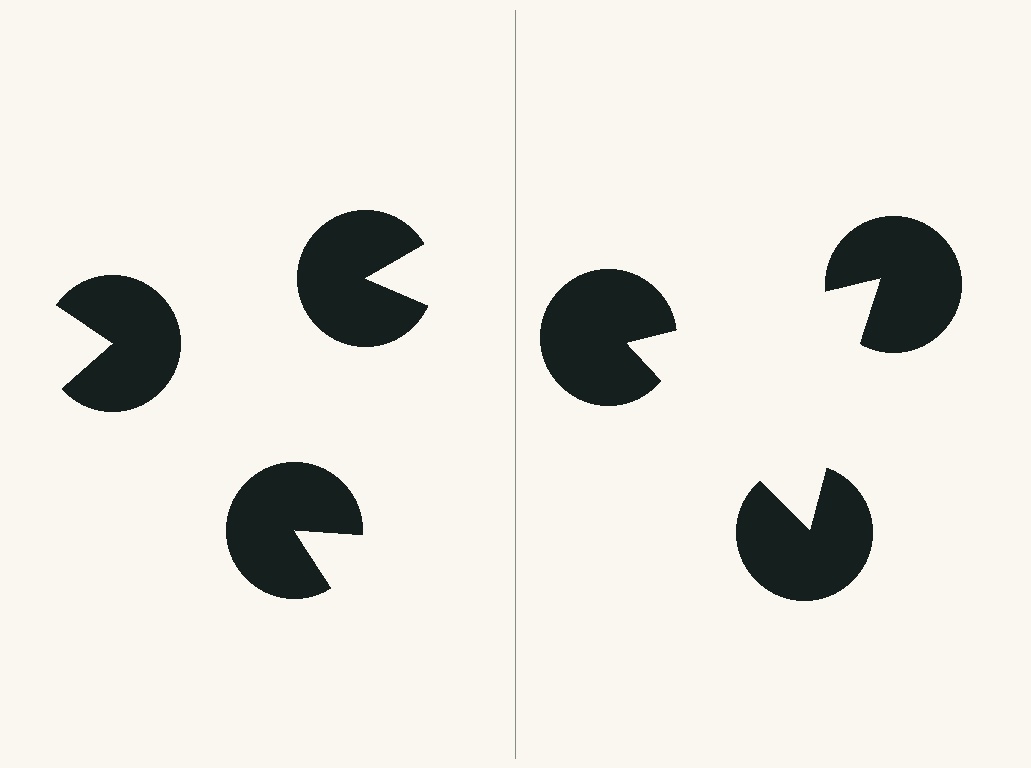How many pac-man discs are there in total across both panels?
6 — 3 on each side.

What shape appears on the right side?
An illusory triangle.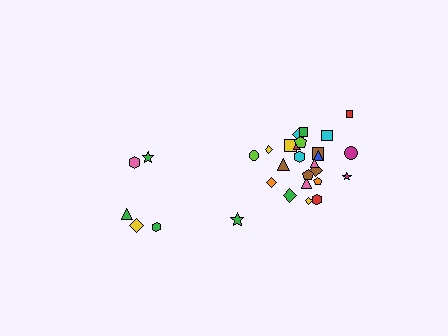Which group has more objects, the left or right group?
The right group.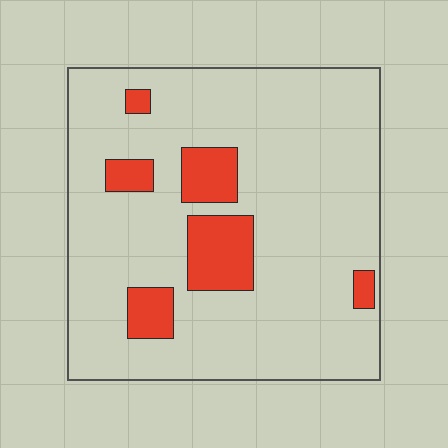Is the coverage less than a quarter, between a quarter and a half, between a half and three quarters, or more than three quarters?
Less than a quarter.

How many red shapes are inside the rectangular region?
6.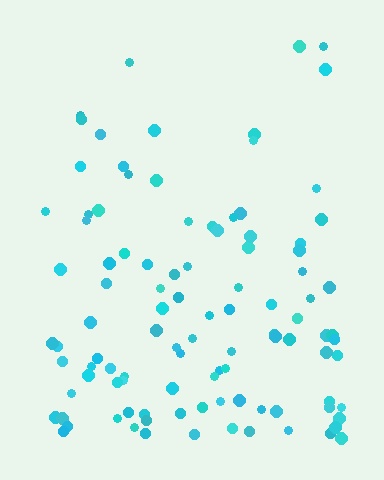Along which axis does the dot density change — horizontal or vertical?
Vertical.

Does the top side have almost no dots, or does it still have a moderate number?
Still a moderate number, just noticeably fewer than the bottom.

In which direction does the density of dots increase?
From top to bottom, with the bottom side densest.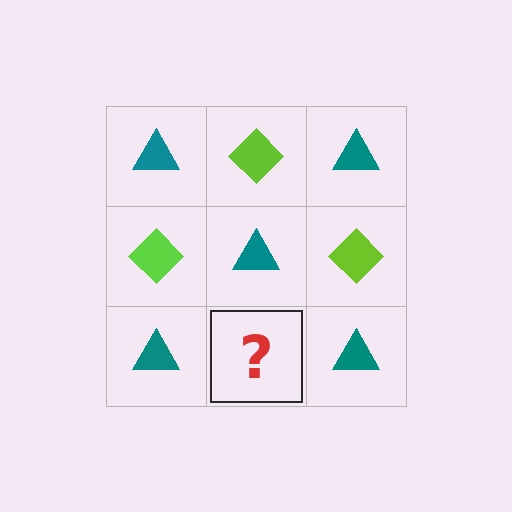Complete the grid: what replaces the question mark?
The question mark should be replaced with a lime diamond.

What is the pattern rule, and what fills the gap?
The rule is that it alternates teal triangle and lime diamond in a checkerboard pattern. The gap should be filled with a lime diamond.